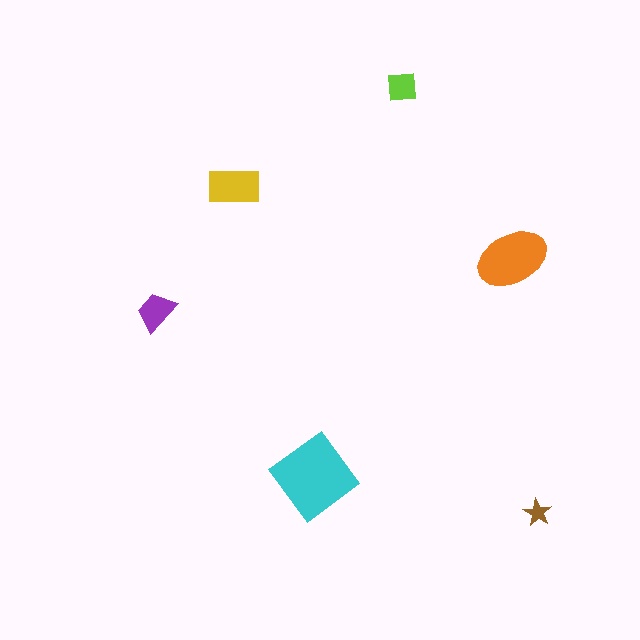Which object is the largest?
The cyan diamond.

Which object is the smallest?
The brown star.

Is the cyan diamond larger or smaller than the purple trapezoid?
Larger.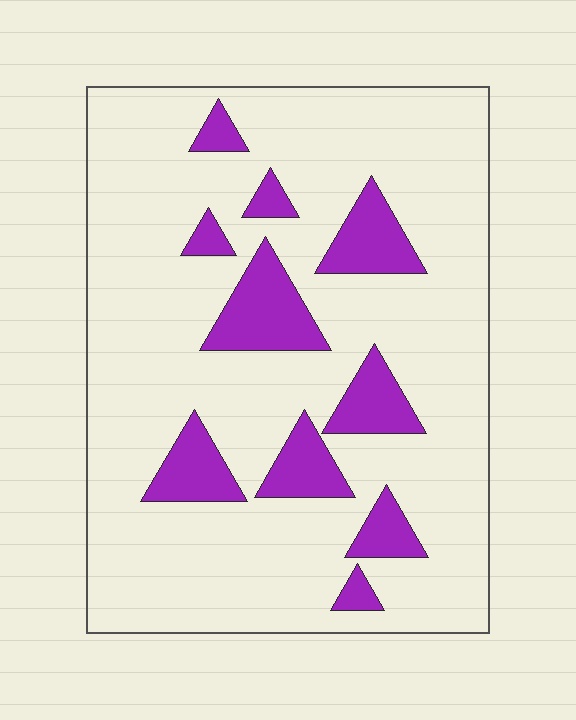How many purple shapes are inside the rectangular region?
10.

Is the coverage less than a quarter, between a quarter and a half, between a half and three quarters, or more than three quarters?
Less than a quarter.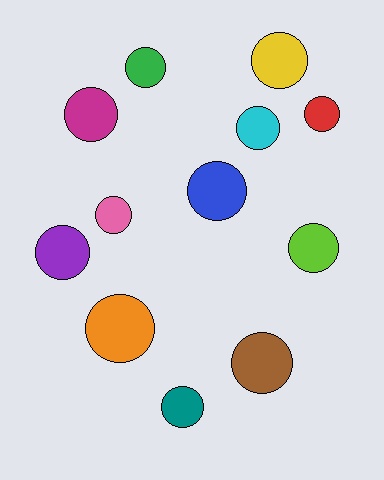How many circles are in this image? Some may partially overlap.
There are 12 circles.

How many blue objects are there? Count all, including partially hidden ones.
There is 1 blue object.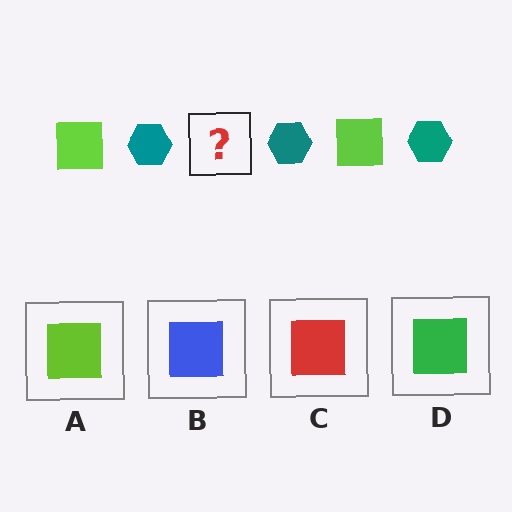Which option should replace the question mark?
Option A.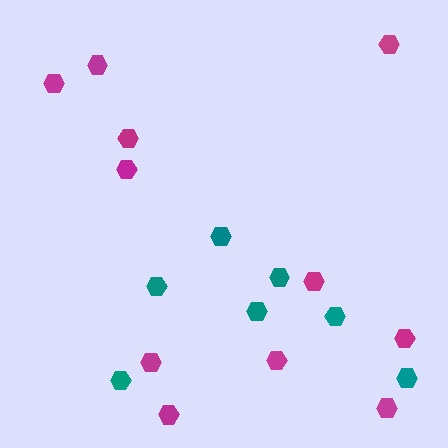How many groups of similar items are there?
There are 2 groups: one group of magenta hexagons (11) and one group of teal hexagons (7).